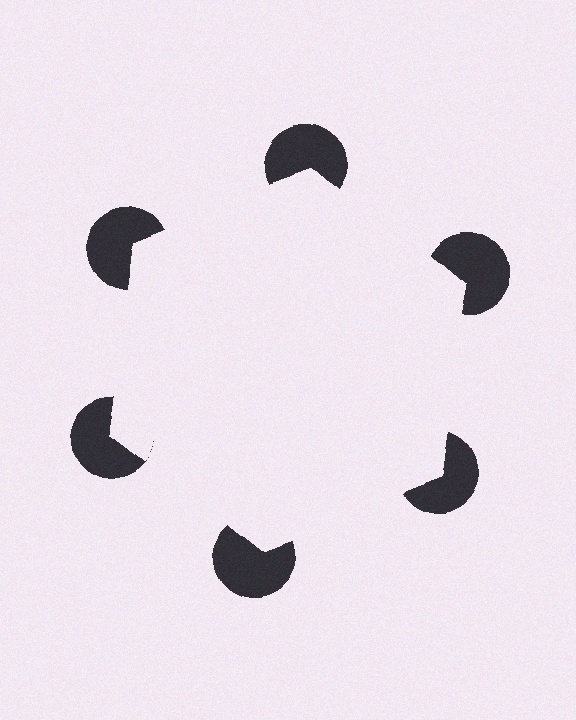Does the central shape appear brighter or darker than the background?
It typically appears slightly brighter than the background, even though no actual brightness change is drawn.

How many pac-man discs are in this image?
There are 6 — one at each vertex of the illusory hexagon.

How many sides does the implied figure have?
6 sides.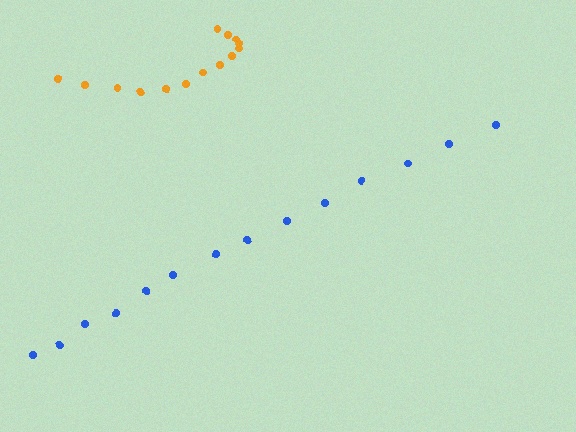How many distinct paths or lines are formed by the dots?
There are 2 distinct paths.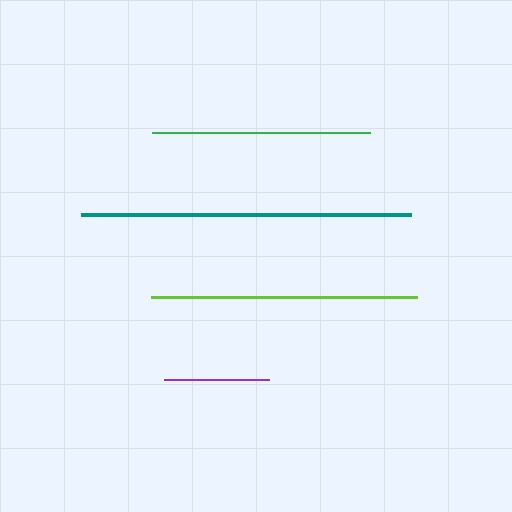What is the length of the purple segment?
The purple segment is approximately 105 pixels long.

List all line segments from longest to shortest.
From longest to shortest: teal, lime, green, purple.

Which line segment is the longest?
The teal line is the longest at approximately 330 pixels.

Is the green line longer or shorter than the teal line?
The teal line is longer than the green line.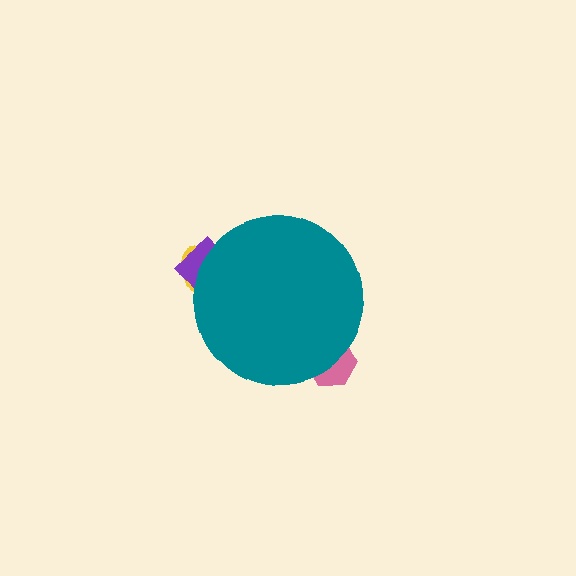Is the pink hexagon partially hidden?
Yes, the pink hexagon is partially hidden behind the teal circle.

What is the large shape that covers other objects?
A teal circle.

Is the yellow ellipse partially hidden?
Yes, the yellow ellipse is partially hidden behind the teal circle.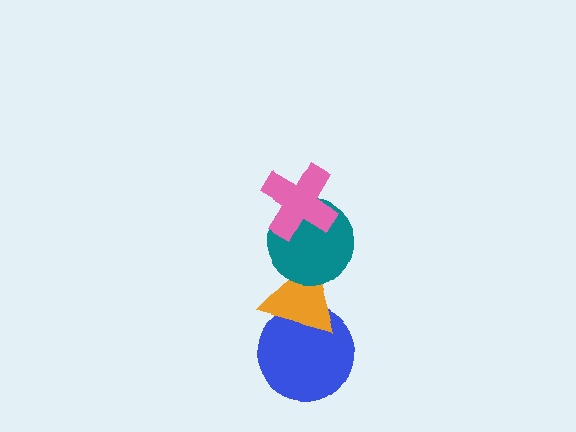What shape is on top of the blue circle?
The orange triangle is on top of the blue circle.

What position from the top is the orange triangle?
The orange triangle is 3rd from the top.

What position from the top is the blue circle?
The blue circle is 4th from the top.